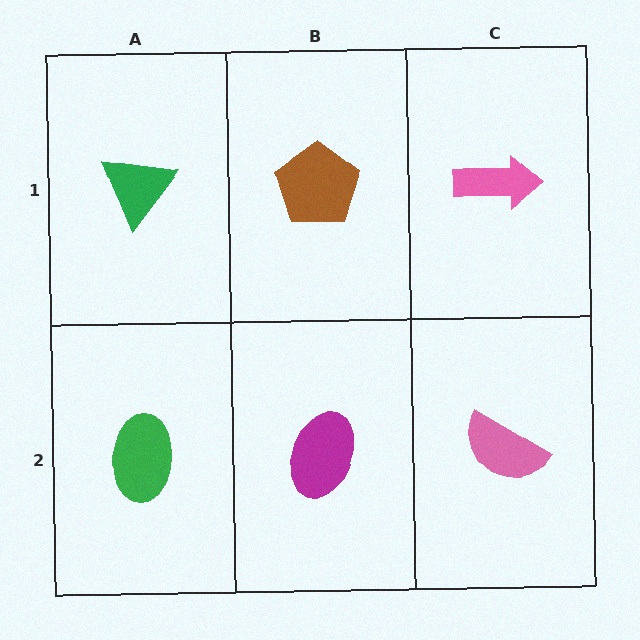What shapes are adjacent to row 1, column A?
A green ellipse (row 2, column A), a brown pentagon (row 1, column B).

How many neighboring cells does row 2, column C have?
2.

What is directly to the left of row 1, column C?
A brown pentagon.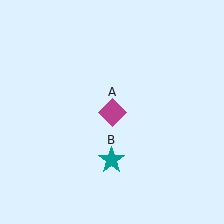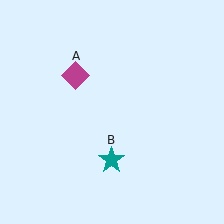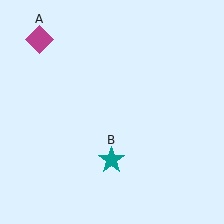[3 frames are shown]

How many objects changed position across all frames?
1 object changed position: magenta diamond (object A).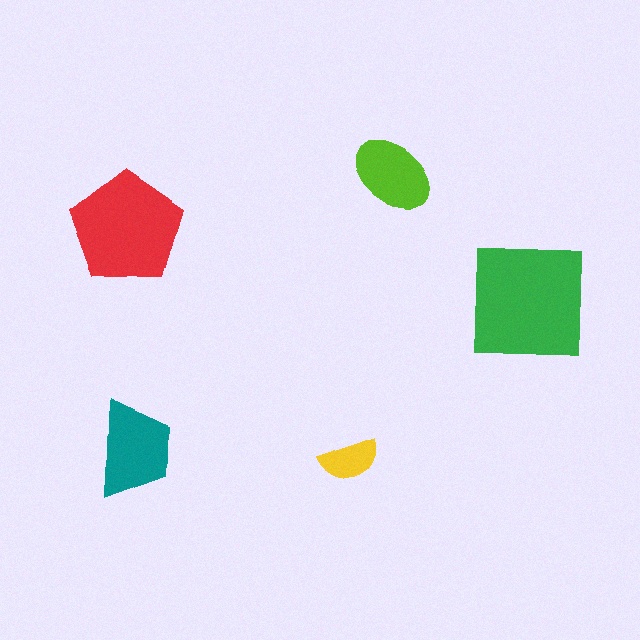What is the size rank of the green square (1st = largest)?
1st.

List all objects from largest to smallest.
The green square, the red pentagon, the teal trapezoid, the lime ellipse, the yellow semicircle.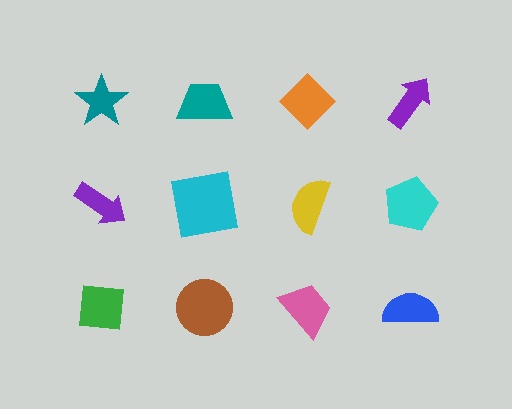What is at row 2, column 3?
A yellow semicircle.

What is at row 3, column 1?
A green square.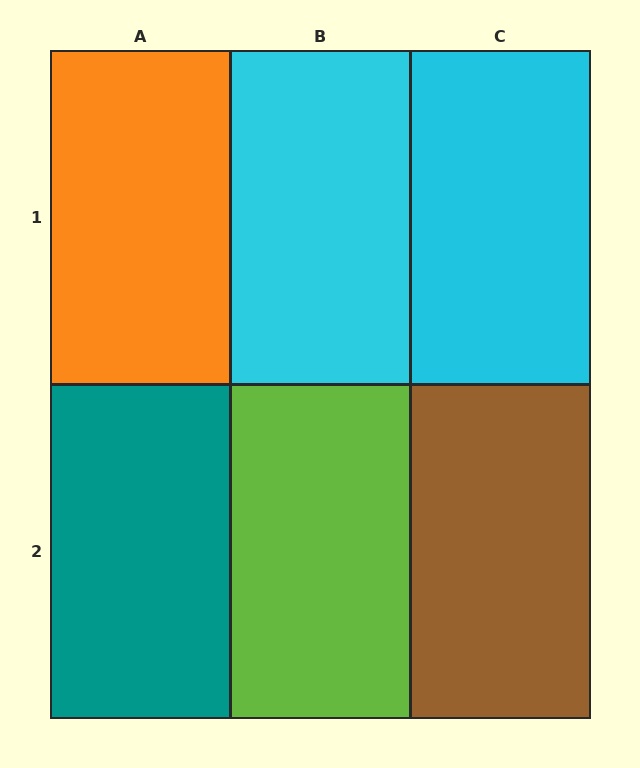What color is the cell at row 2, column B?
Lime.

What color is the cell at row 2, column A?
Teal.